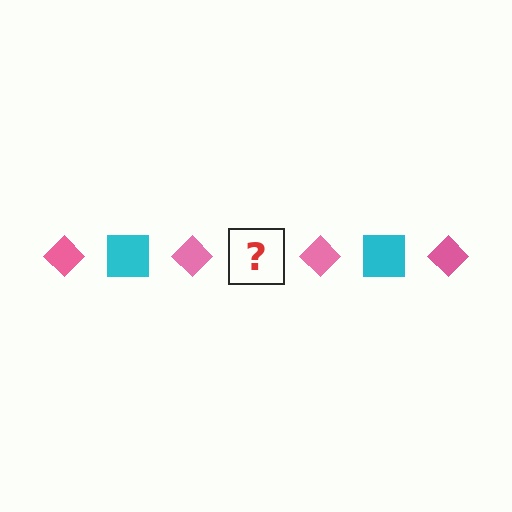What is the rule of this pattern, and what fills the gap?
The rule is that the pattern alternates between pink diamond and cyan square. The gap should be filled with a cyan square.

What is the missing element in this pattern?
The missing element is a cyan square.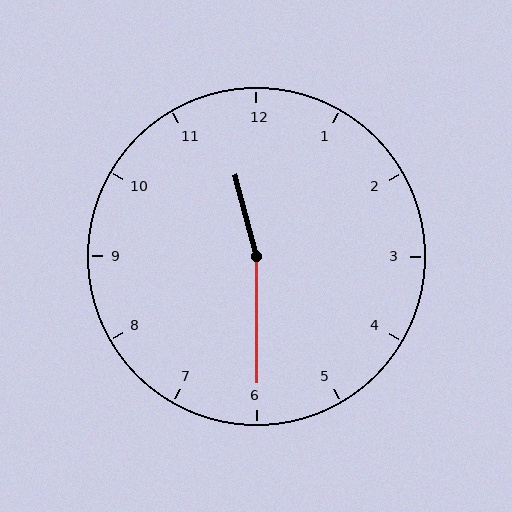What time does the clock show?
11:30.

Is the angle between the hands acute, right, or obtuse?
It is obtuse.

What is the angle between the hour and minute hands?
Approximately 165 degrees.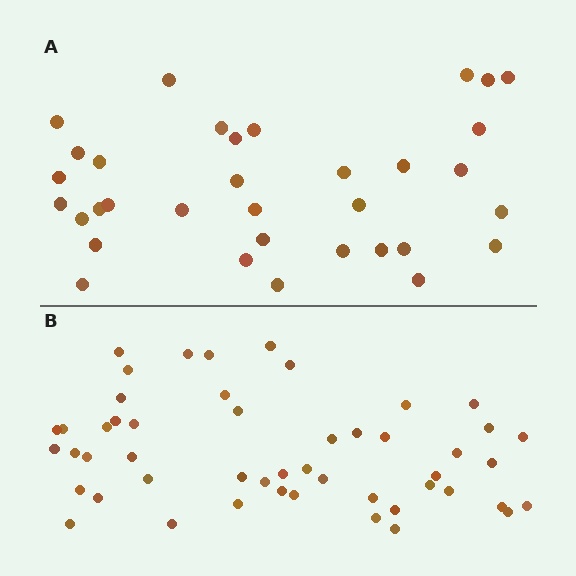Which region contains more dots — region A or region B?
Region B (the bottom region) has more dots.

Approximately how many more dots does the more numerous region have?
Region B has approximately 15 more dots than region A.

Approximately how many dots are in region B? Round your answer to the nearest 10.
About 50 dots.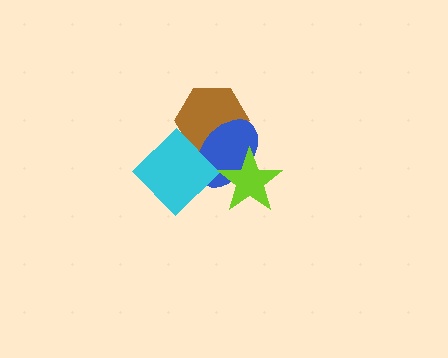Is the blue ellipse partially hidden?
Yes, it is partially covered by another shape.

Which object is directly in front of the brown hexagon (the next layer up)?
The blue ellipse is directly in front of the brown hexagon.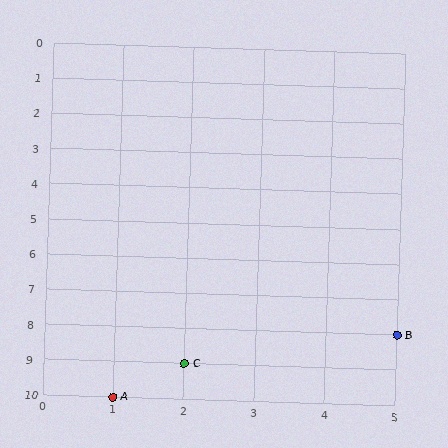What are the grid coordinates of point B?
Point B is at grid coordinates (5, 8).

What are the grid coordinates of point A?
Point A is at grid coordinates (1, 10).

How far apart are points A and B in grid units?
Points A and B are 4 columns and 2 rows apart (about 4.5 grid units diagonally).